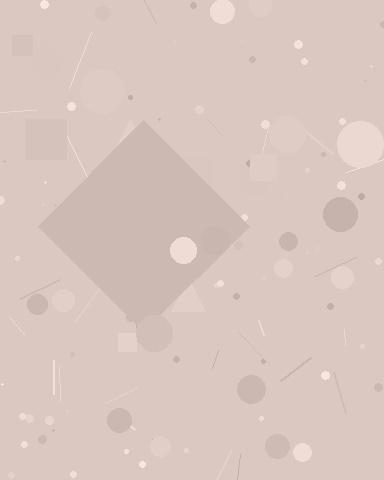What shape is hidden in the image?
A diamond is hidden in the image.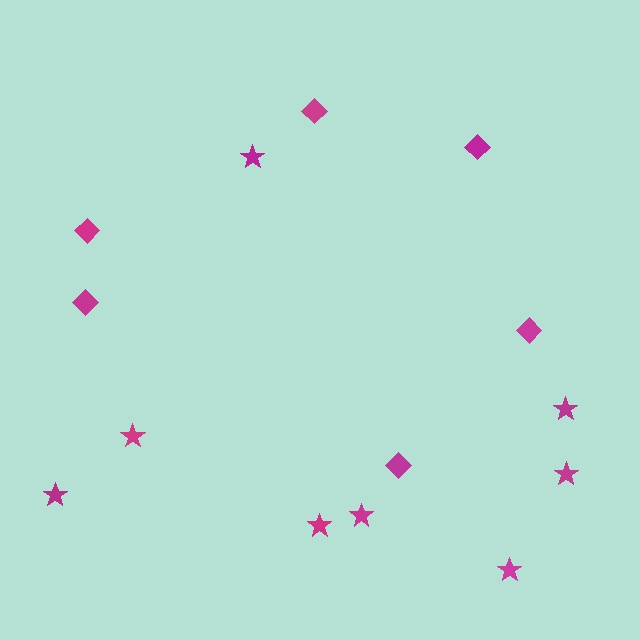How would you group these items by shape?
There are 2 groups: one group of diamonds (6) and one group of stars (8).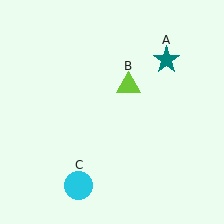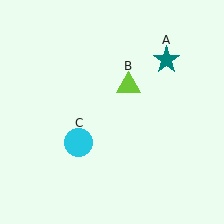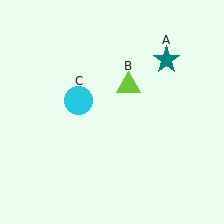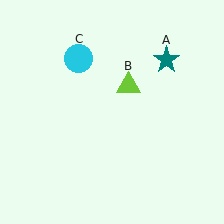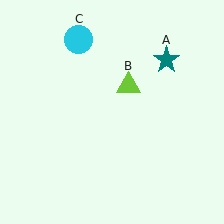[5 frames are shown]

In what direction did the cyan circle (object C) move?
The cyan circle (object C) moved up.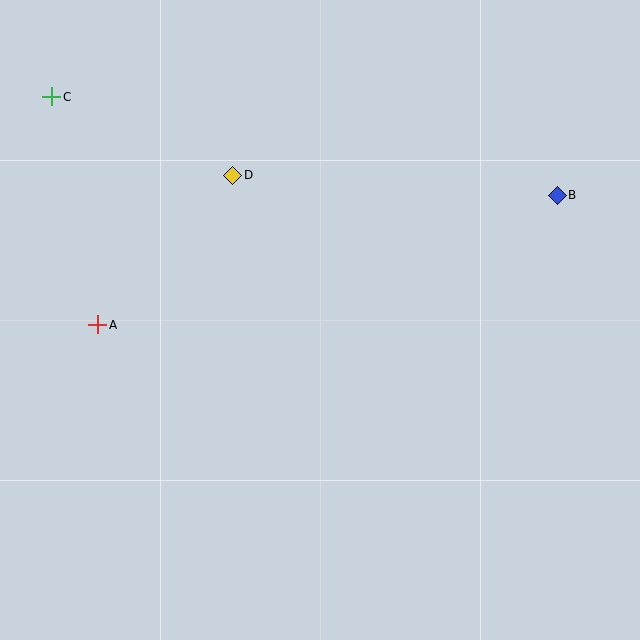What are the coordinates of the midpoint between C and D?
The midpoint between C and D is at (142, 136).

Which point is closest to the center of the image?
Point D at (233, 175) is closest to the center.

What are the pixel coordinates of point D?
Point D is at (233, 175).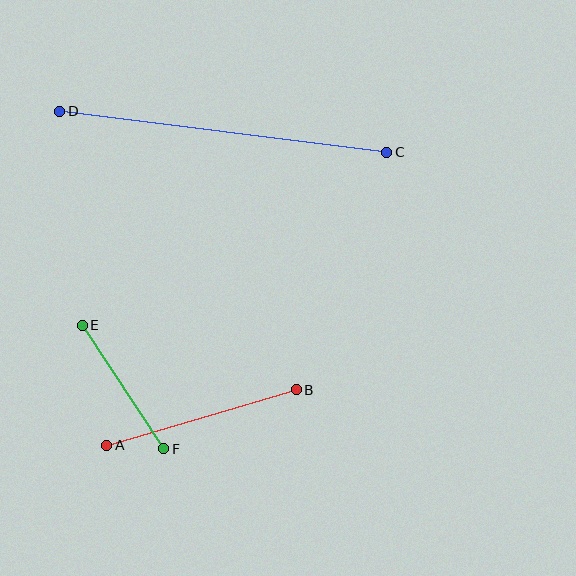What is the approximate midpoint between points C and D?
The midpoint is at approximately (223, 132) pixels.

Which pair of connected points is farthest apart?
Points C and D are farthest apart.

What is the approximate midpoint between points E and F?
The midpoint is at approximately (123, 387) pixels.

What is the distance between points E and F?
The distance is approximately 148 pixels.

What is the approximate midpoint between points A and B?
The midpoint is at approximately (201, 418) pixels.